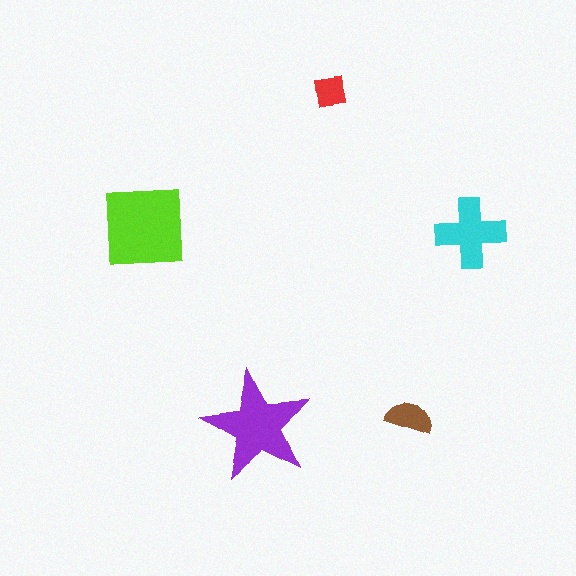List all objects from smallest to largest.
The red square, the brown semicircle, the cyan cross, the purple star, the lime square.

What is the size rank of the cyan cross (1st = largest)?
3rd.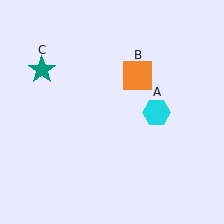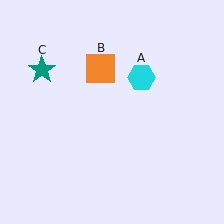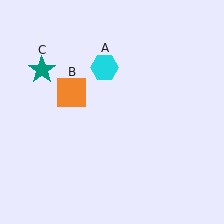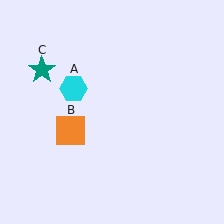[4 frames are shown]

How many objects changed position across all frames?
2 objects changed position: cyan hexagon (object A), orange square (object B).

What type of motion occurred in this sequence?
The cyan hexagon (object A), orange square (object B) rotated counterclockwise around the center of the scene.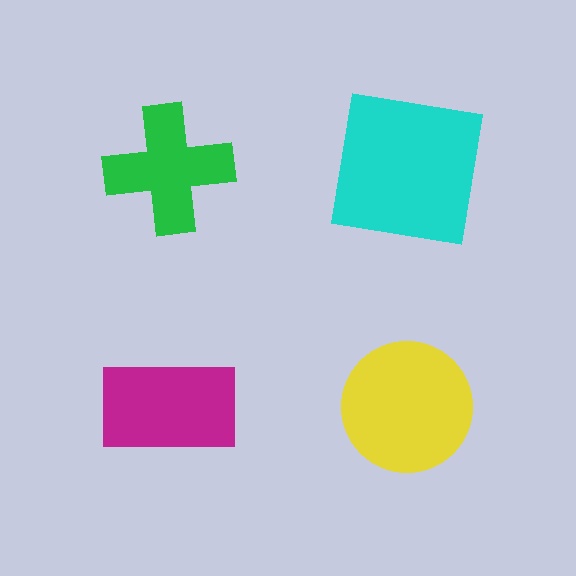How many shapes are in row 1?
2 shapes.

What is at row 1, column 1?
A green cross.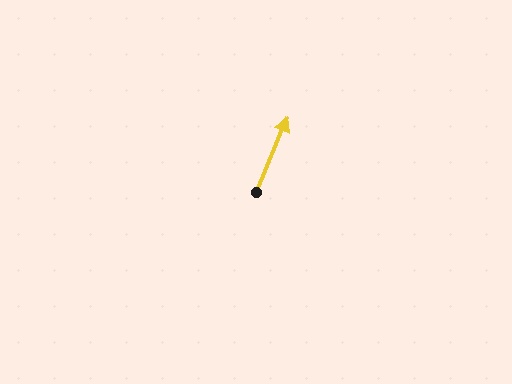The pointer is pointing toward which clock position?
Roughly 1 o'clock.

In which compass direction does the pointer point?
Northeast.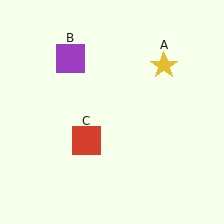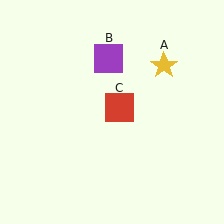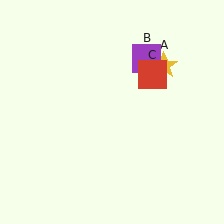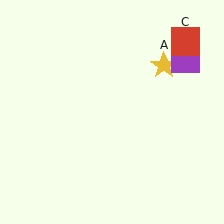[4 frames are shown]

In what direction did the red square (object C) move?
The red square (object C) moved up and to the right.